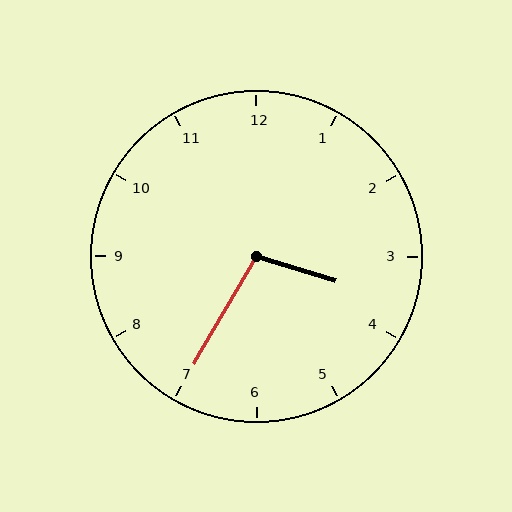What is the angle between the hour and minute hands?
Approximately 102 degrees.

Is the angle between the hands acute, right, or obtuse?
It is obtuse.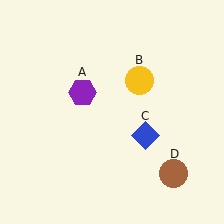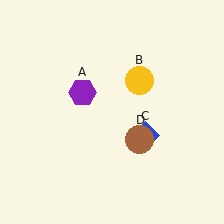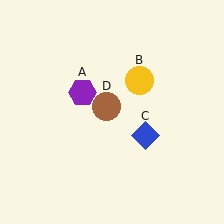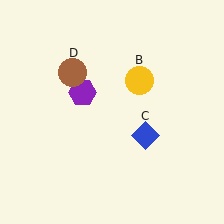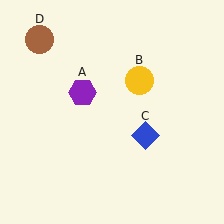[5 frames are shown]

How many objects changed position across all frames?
1 object changed position: brown circle (object D).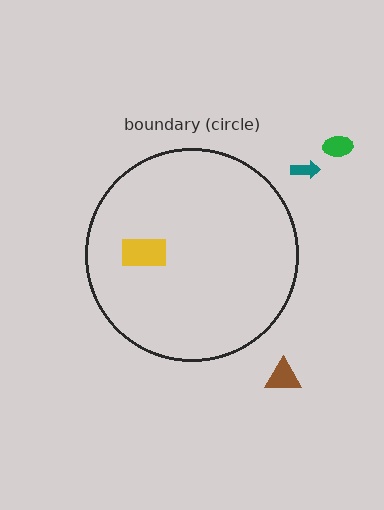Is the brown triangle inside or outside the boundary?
Outside.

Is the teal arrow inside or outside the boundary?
Outside.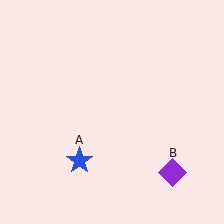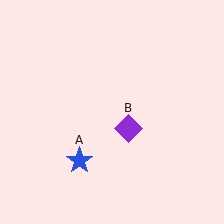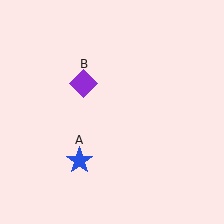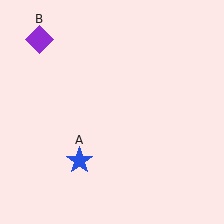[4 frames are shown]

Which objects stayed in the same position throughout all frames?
Blue star (object A) remained stationary.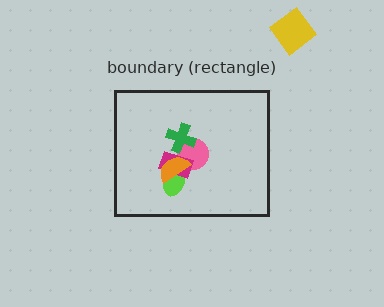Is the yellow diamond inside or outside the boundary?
Outside.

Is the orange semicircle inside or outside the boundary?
Inside.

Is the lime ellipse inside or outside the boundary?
Inside.